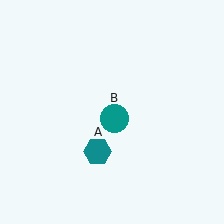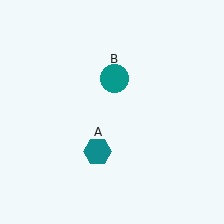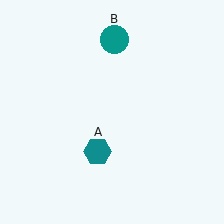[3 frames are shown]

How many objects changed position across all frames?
1 object changed position: teal circle (object B).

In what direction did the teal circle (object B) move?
The teal circle (object B) moved up.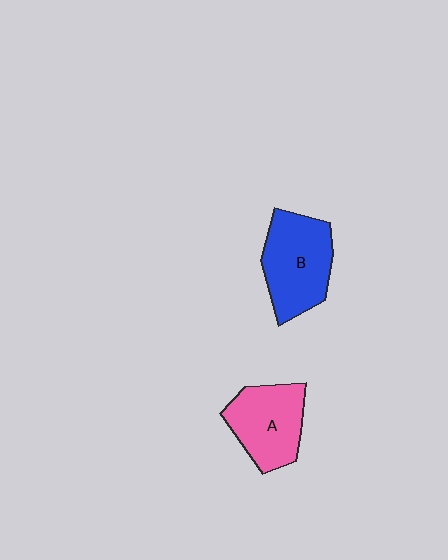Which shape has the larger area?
Shape B (blue).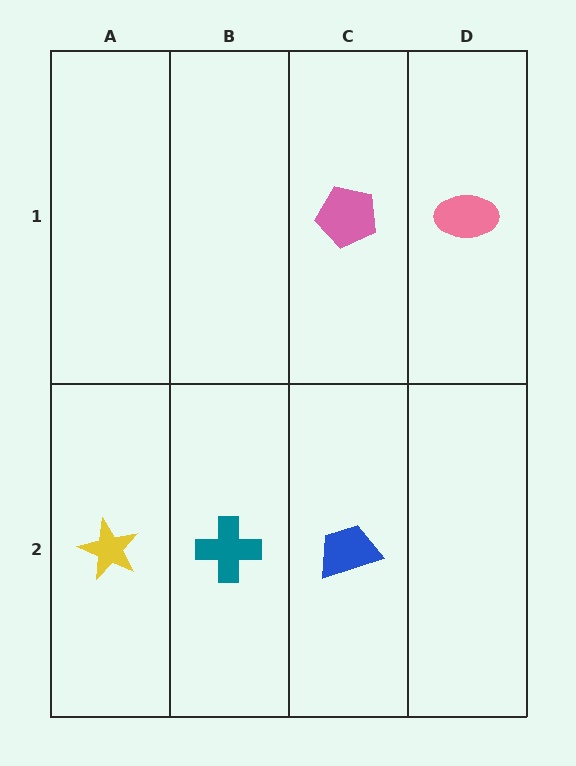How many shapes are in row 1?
2 shapes.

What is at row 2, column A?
A yellow star.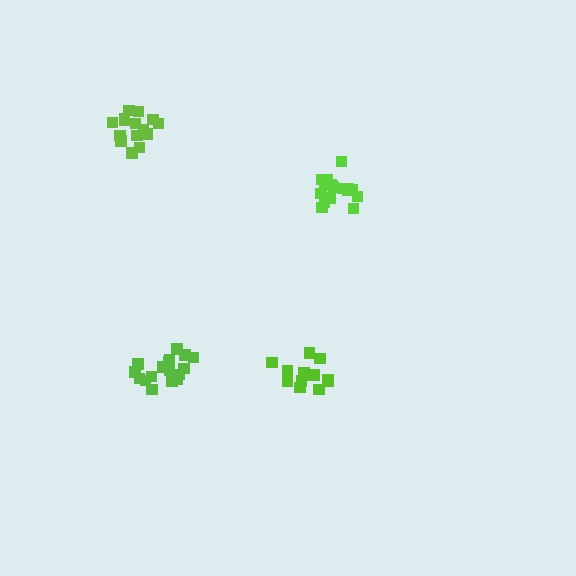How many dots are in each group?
Group 1: 17 dots, Group 2: 17 dots, Group 3: 14 dots, Group 4: 15 dots (63 total).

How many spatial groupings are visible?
There are 4 spatial groupings.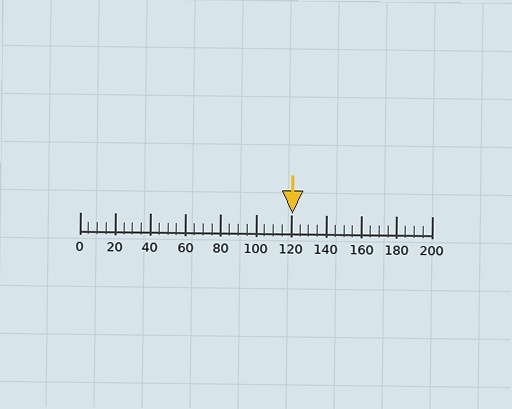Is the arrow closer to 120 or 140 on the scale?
The arrow is closer to 120.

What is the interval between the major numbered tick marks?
The major tick marks are spaced 20 units apart.